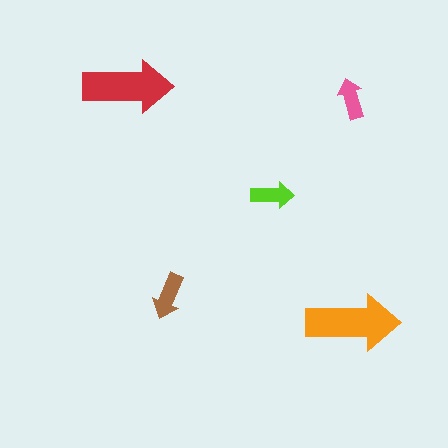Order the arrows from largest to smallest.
the orange one, the red one, the brown one, the lime one, the pink one.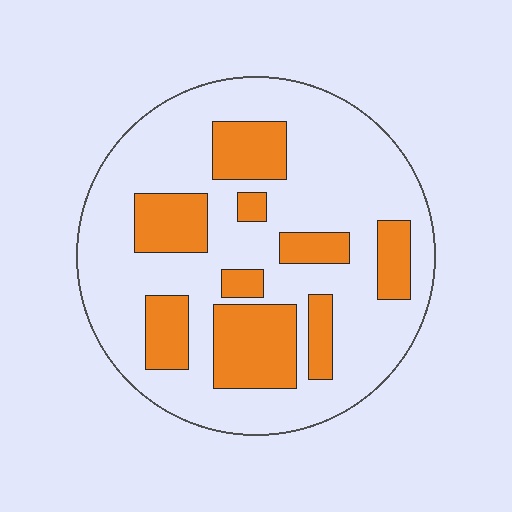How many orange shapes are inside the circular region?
9.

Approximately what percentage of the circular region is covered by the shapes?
Approximately 30%.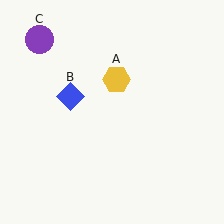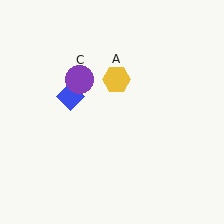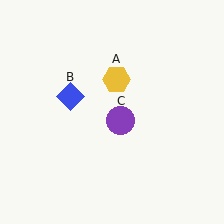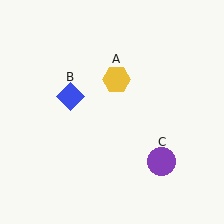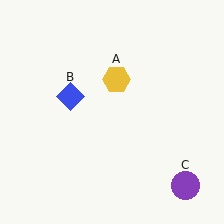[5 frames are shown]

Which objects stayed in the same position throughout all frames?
Yellow hexagon (object A) and blue diamond (object B) remained stationary.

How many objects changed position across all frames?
1 object changed position: purple circle (object C).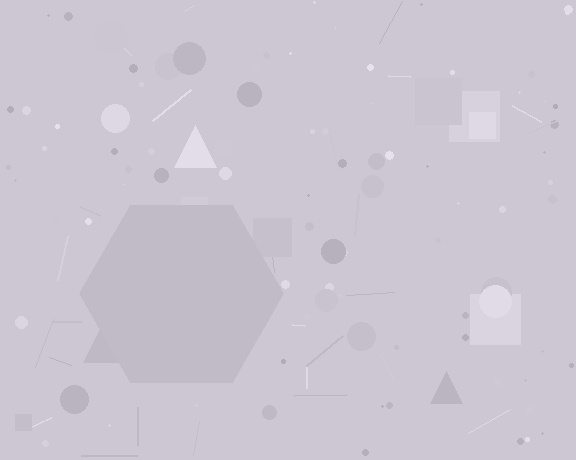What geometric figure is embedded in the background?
A hexagon is embedded in the background.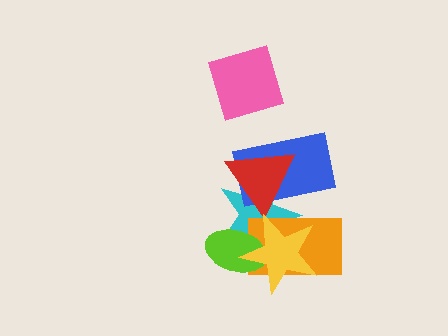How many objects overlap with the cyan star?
5 objects overlap with the cyan star.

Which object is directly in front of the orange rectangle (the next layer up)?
The blue rectangle is directly in front of the orange rectangle.